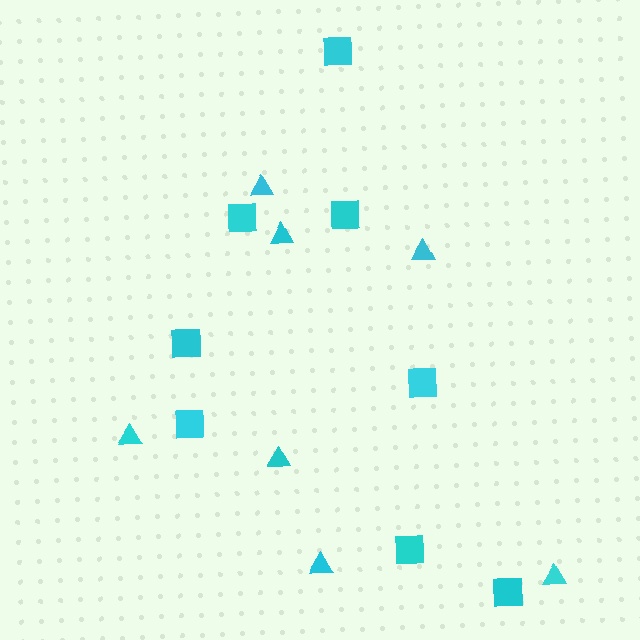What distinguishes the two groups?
There are 2 groups: one group of triangles (7) and one group of squares (8).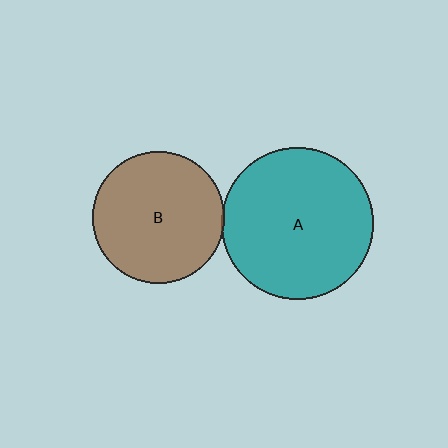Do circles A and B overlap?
Yes.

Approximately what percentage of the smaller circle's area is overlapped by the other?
Approximately 5%.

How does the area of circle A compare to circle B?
Approximately 1.3 times.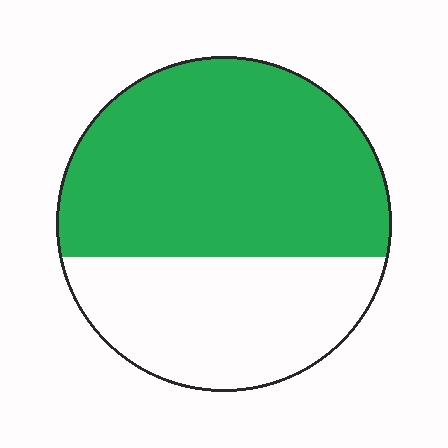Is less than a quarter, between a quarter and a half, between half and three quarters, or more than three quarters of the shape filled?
Between half and three quarters.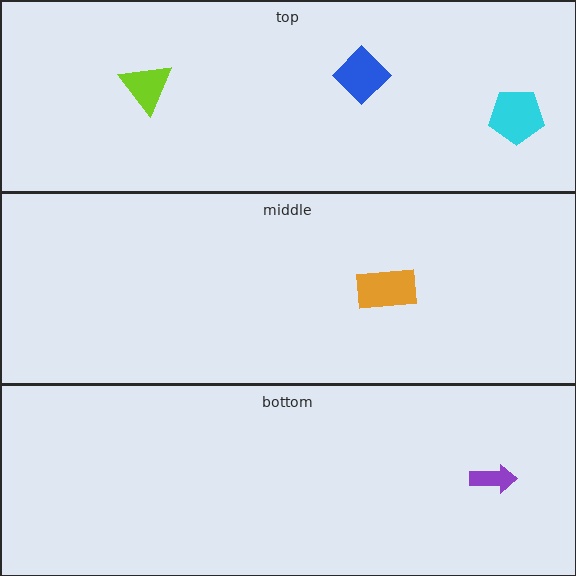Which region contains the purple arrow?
The bottom region.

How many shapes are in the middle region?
1.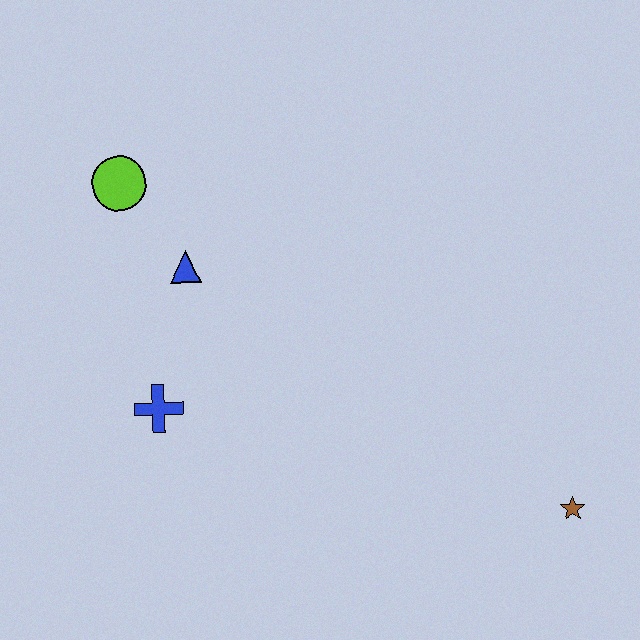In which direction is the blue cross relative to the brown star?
The blue cross is to the left of the brown star.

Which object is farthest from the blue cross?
The brown star is farthest from the blue cross.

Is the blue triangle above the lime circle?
No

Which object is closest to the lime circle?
The blue triangle is closest to the lime circle.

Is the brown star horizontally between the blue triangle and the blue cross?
No